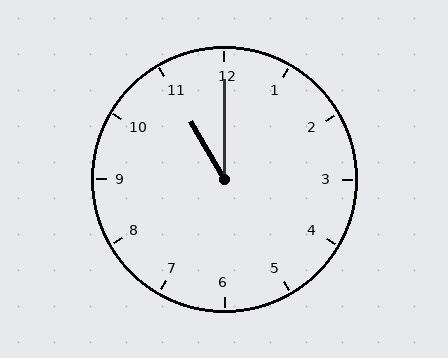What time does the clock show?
11:00.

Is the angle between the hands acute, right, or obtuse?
It is acute.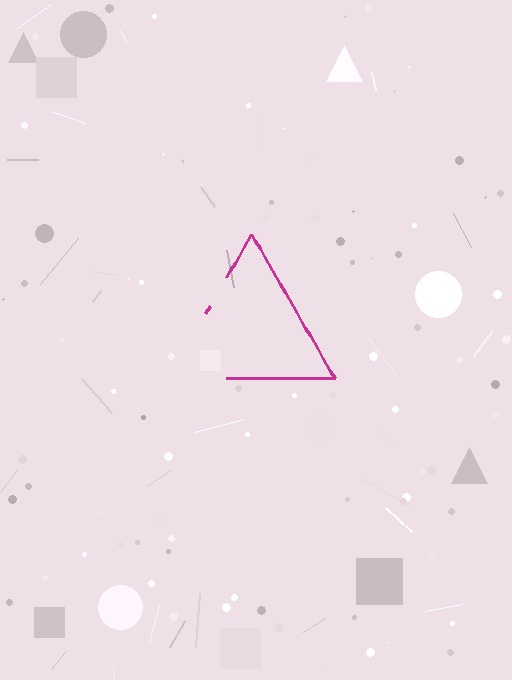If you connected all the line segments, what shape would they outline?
They would outline a triangle.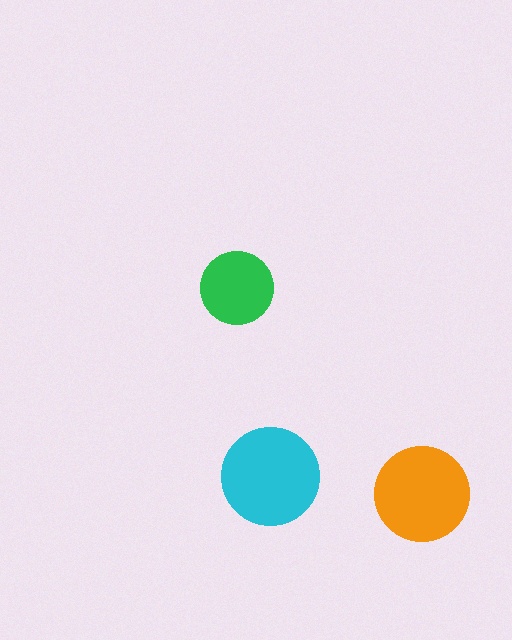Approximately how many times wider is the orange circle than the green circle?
About 1.5 times wider.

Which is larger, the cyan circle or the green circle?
The cyan one.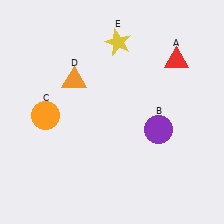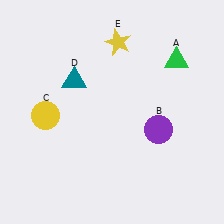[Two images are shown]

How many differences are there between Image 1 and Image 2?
There are 3 differences between the two images.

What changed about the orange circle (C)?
In Image 1, C is orange. In Image 2, it changed to yellow.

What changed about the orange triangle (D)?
In Image 1, D is orange. In Image 2, it changed to teal.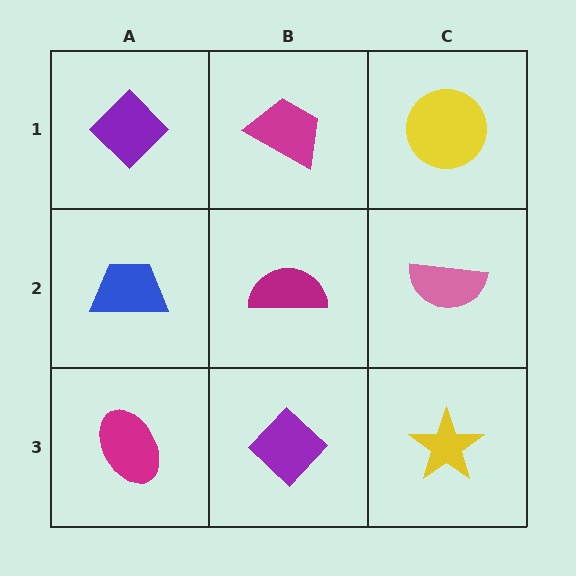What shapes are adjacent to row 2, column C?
A yellow circle (row 1, column C), a yellow star (row 3, column C), a magenta semicircle (row 2, column B).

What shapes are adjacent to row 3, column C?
A pink semicircle (row 2, column C), a purple diamond (row 3, column B).